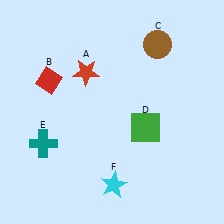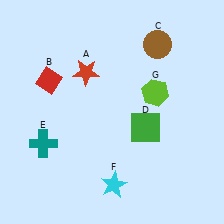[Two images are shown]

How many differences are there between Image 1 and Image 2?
There is 1 difference between the two images.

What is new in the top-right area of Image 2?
A lime hexagon (G) was added in the top-right area of Image 2.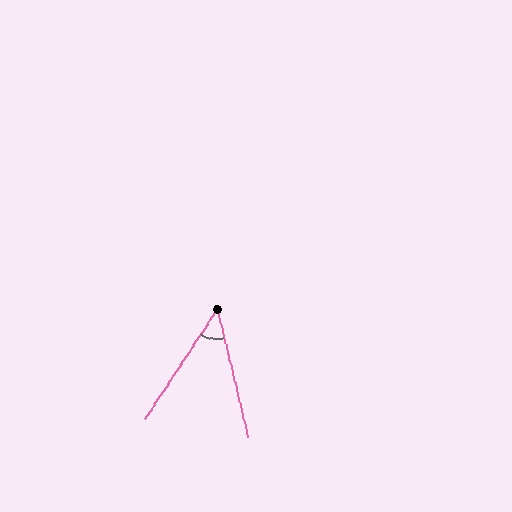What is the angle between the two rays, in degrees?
Approximately 47 degrees.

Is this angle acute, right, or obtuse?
It is acute.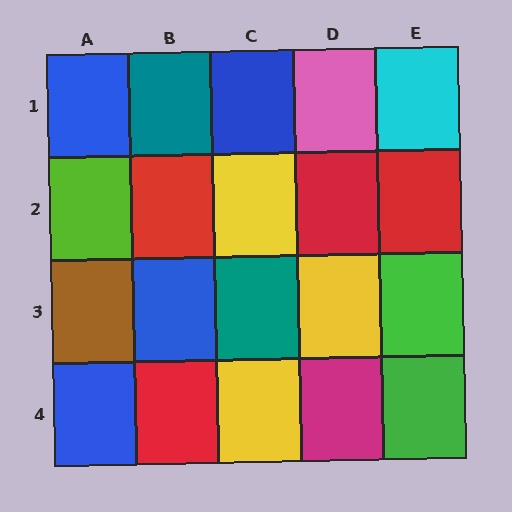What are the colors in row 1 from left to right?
Blue, teal, blue, pink, cyan.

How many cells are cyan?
1 cell is cyan.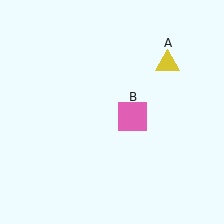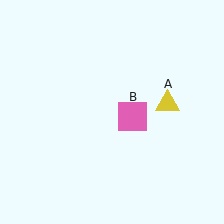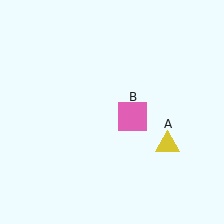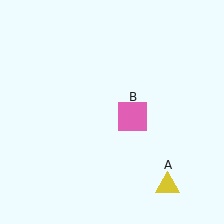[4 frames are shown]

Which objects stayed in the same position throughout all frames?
Pink square (object B) remained stationary.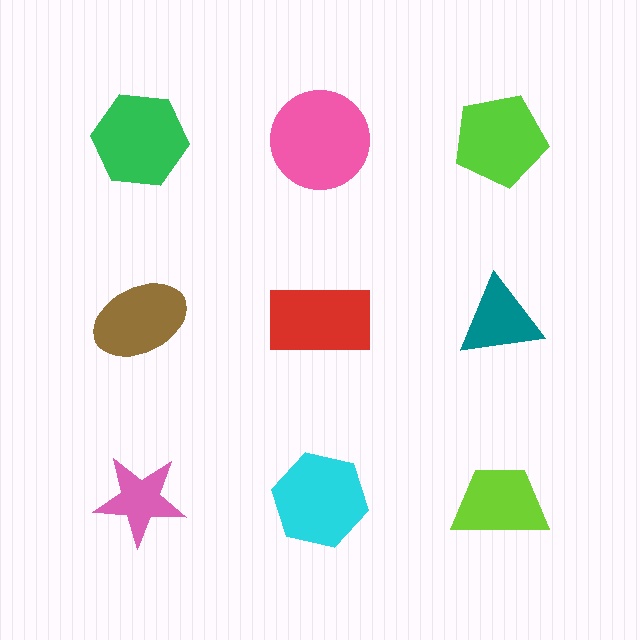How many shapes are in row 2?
3 shapes.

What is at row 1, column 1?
A green hexagon.